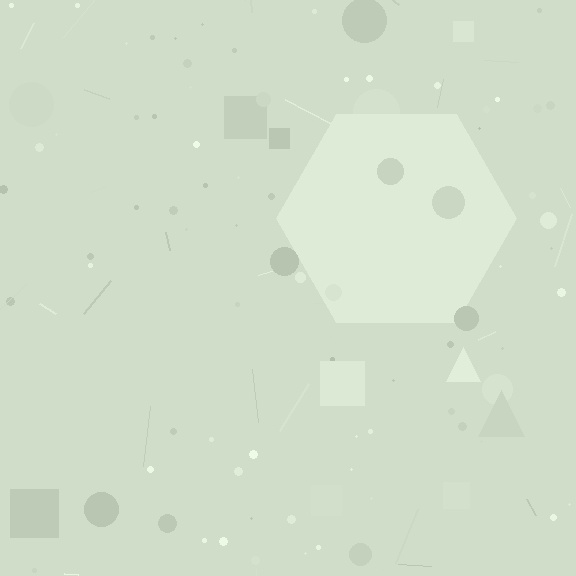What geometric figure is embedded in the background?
A hexagon is embedded in the background.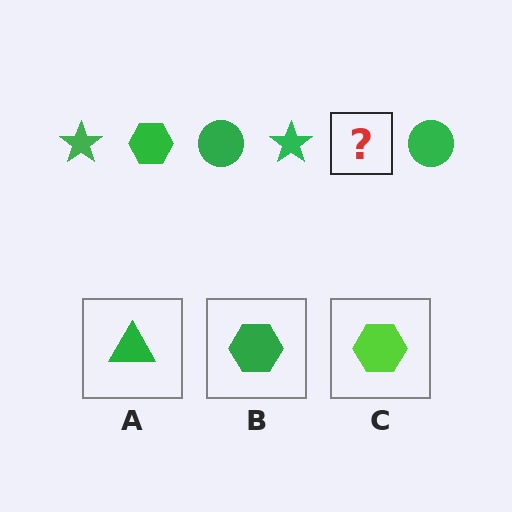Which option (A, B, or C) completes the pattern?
B.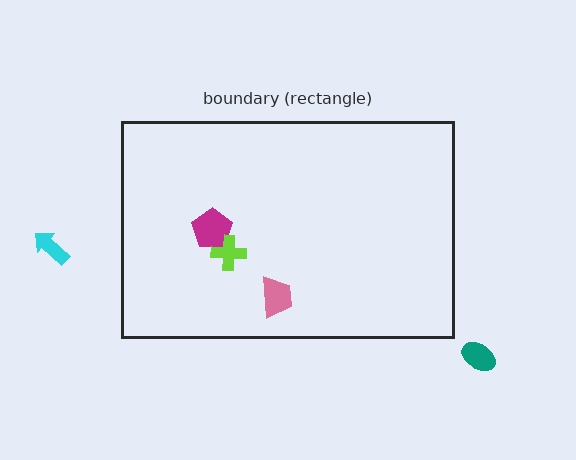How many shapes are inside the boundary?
3 inside, 2 outside.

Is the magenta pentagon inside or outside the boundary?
Inside.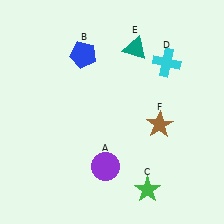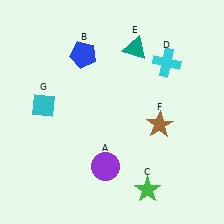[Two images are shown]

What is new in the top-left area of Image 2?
A cyan diamond (G) was added in the top-left area of Image 2.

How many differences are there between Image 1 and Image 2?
There is 1 difference between the two images.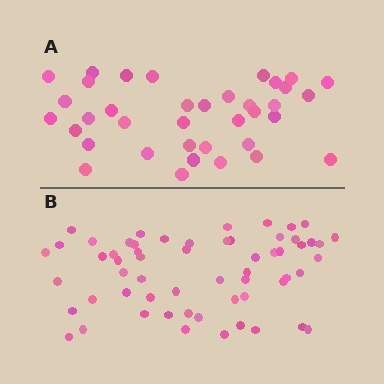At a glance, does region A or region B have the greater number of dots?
Region B (the bottom region) has more dots.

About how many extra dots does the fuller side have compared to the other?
Region B has approximately 20 more dots than region A.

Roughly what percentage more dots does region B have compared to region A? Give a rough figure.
About 60% more.